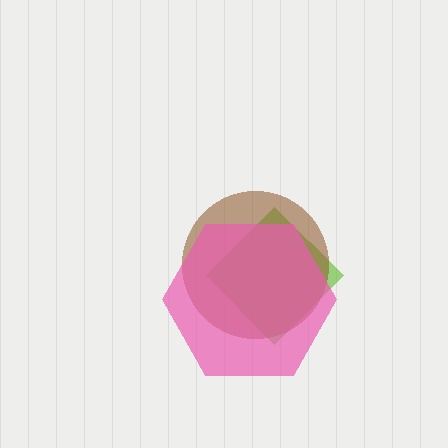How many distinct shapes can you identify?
There are 3 distinct shapes: a lime diamond, a brown circle, a pink hexagon.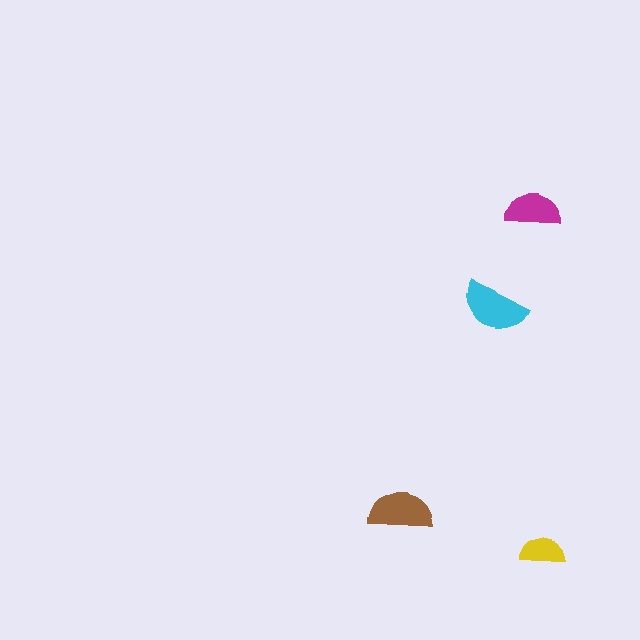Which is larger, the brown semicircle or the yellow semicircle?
The brown one.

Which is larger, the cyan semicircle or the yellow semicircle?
The cyan one.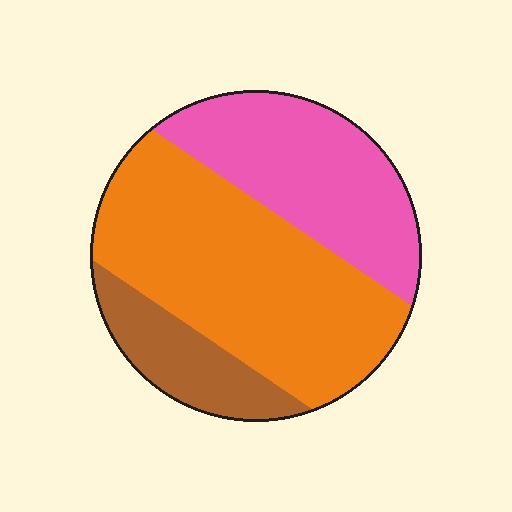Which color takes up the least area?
Brown, at roughly 15%.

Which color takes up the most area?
Orange, at roughly 50%.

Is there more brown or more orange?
Orange.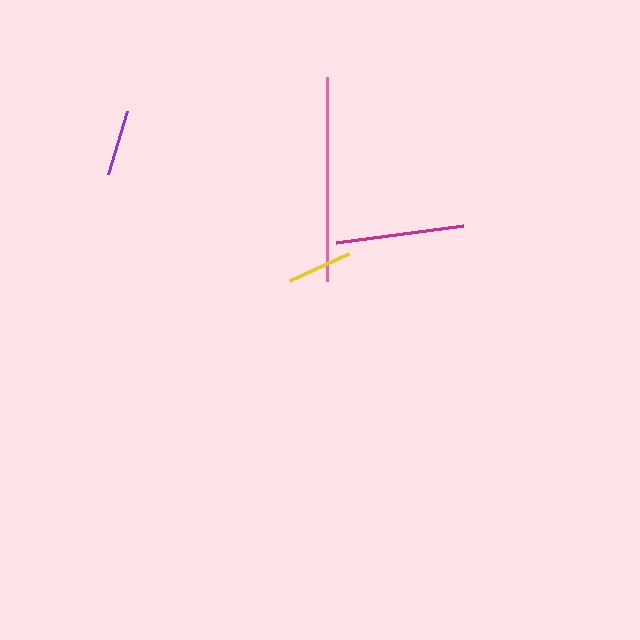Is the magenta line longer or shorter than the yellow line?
The magenta line is longer than the yellow line.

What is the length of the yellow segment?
The yellow segment is approximately 65 pixels long.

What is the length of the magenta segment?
The magenta segment is approximately 128 pixels long.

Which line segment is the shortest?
The yellow line is the shortest at approximately 65 pixels.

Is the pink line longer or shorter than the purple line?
The pink line is longer than the purple line.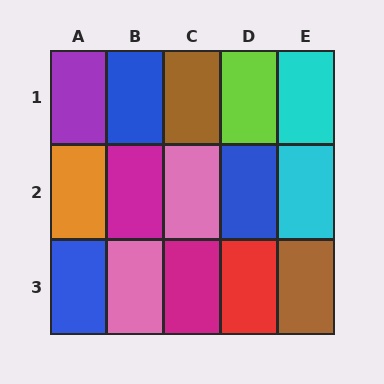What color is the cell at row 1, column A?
Purple.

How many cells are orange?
1 cell is orange.